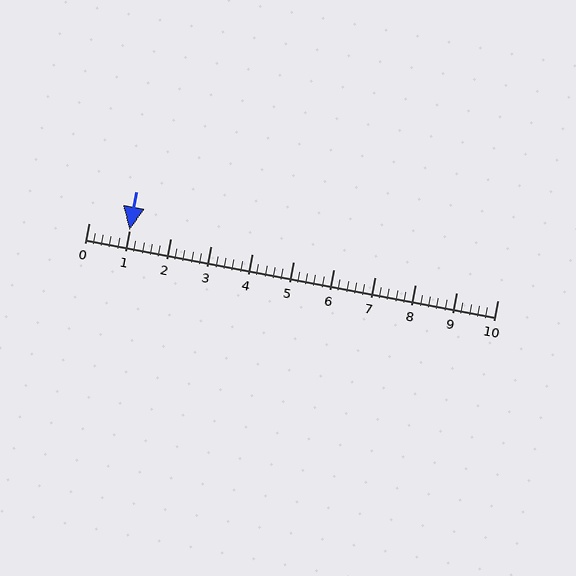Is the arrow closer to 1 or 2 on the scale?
The arrow is closer to 1.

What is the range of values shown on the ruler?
The ruler shows values from 0 to 10.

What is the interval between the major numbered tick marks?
The major tick marks are spaced 1 units apart.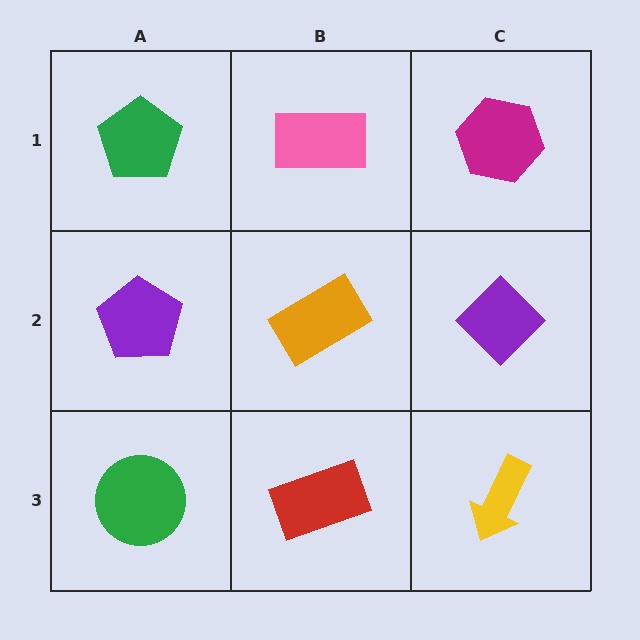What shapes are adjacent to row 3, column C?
A purple diamond (row 2, column C), a red rectangle (row 3, column B).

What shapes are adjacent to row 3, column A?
A purple pentagon (row 2, column A), a red rectangle (row 3, column B).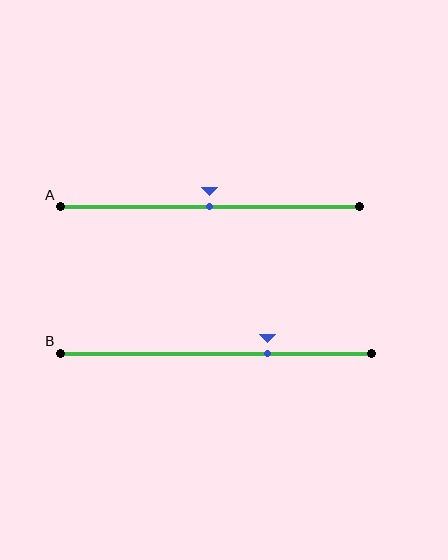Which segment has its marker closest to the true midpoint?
Segment A has its marker closest to the true midpoint.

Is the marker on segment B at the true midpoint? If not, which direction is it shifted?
No, the marker on segment B is shifted to the right by about 17% of the segment length.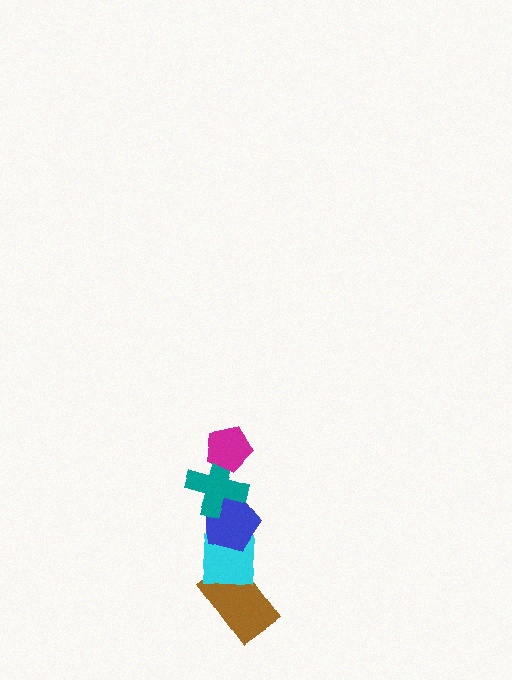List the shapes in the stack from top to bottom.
From top to bottom: the magenta pentagon, the teal cross, the blue pentagon, the cyan square, the brown rectangle.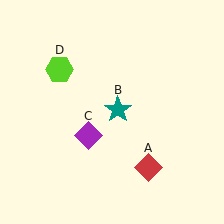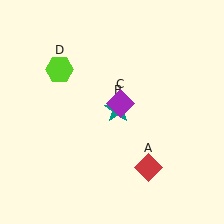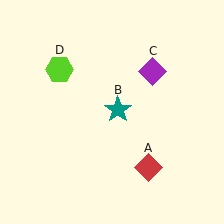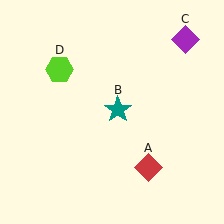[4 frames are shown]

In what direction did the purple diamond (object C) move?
The purple diamond (object C) moved up and to the right.